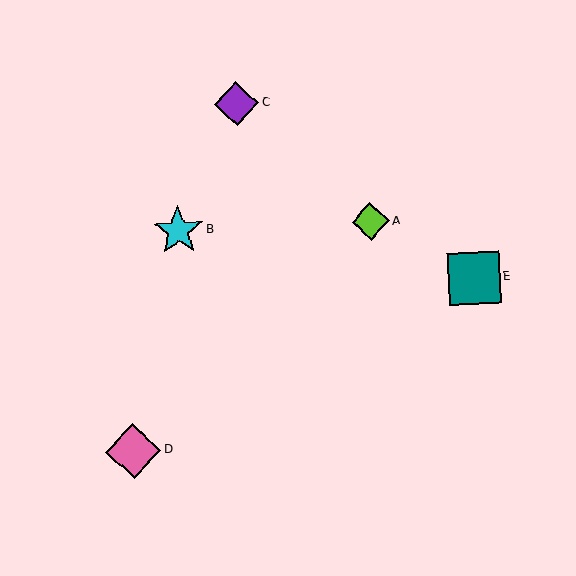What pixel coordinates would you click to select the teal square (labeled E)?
Click at (474, 278) to select the teal square E.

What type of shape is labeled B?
Shape B is a cyan star.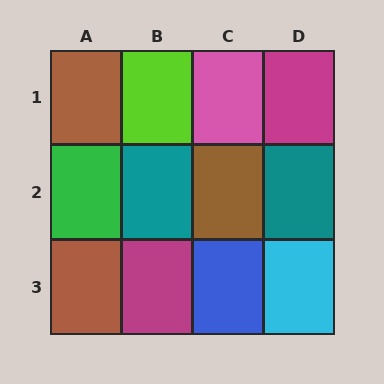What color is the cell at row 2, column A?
Green.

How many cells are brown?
3 cells are brown.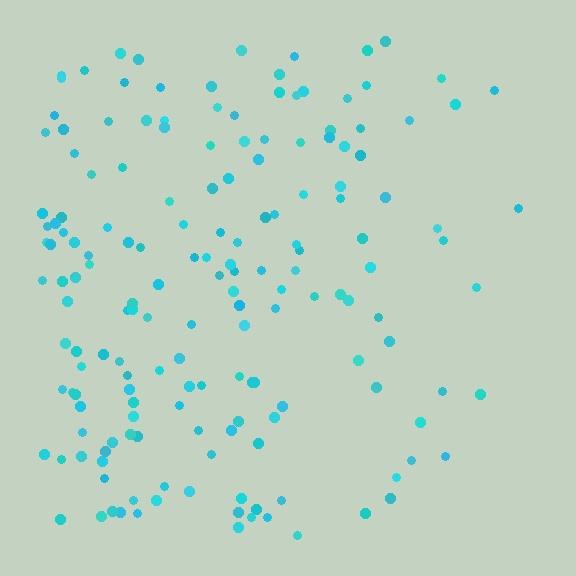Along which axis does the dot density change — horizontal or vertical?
Horizontal.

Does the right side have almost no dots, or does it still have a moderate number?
Still a moderate number, just noticeably fewer than the left.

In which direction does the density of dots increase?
From right to left, with the left side densest.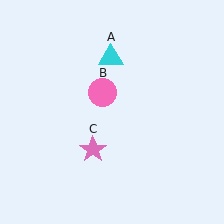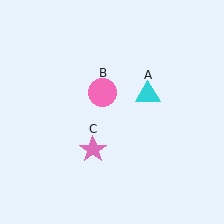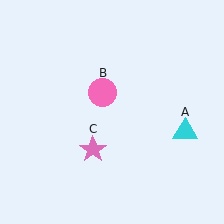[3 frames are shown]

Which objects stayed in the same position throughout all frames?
Pink circle (object B) and pink star (object C) remained stationary.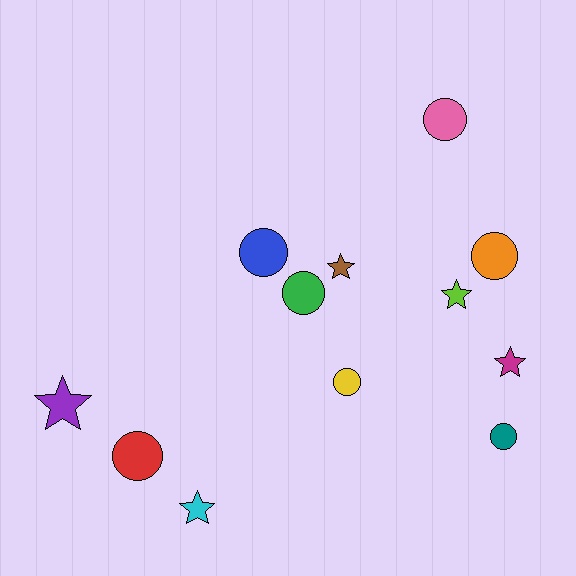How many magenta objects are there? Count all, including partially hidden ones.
There is 1 magenta object.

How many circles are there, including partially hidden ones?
There are 7 circles.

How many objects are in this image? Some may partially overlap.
There are 12 objects.